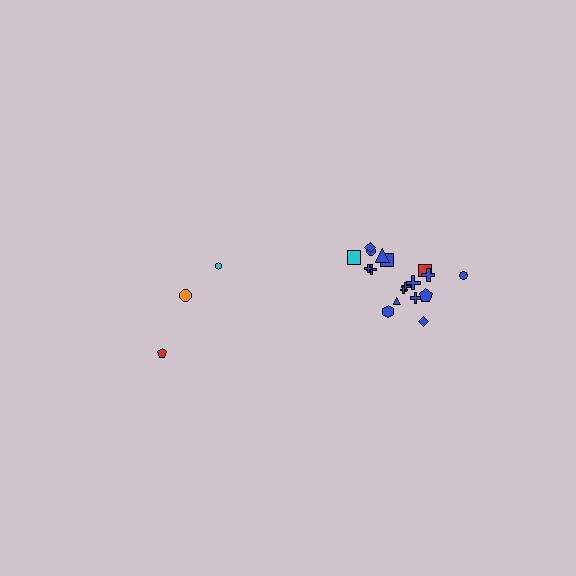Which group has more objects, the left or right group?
The right group.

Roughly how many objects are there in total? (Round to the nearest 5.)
Roughly 20 objects in total.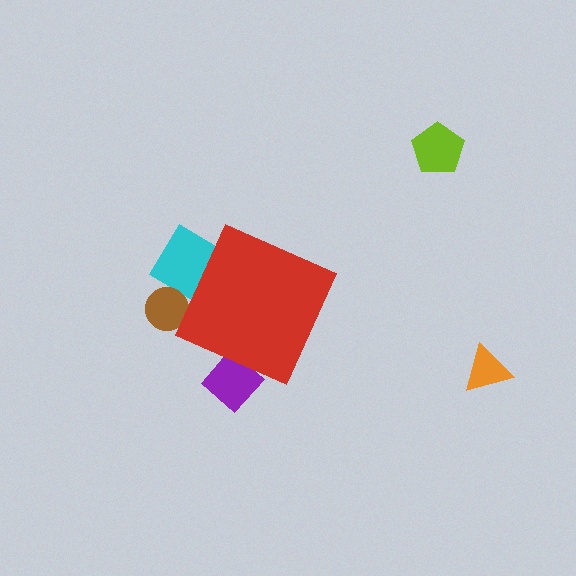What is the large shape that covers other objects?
A red diamond.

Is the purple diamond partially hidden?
Yes, the purple diamond is partially hidden behind the red diamond.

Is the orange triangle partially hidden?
No, the orange triangle is fully visible.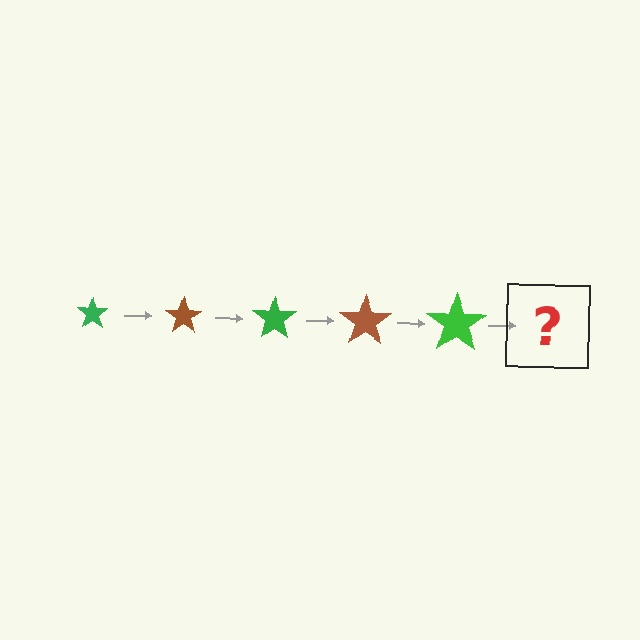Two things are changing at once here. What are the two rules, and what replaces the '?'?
The two rules are that the star grows larger each step and the color cycles through green and brown. The '?' should be a brown star, larger than the previous one.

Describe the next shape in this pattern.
It should be a brown star, larger than the previous one.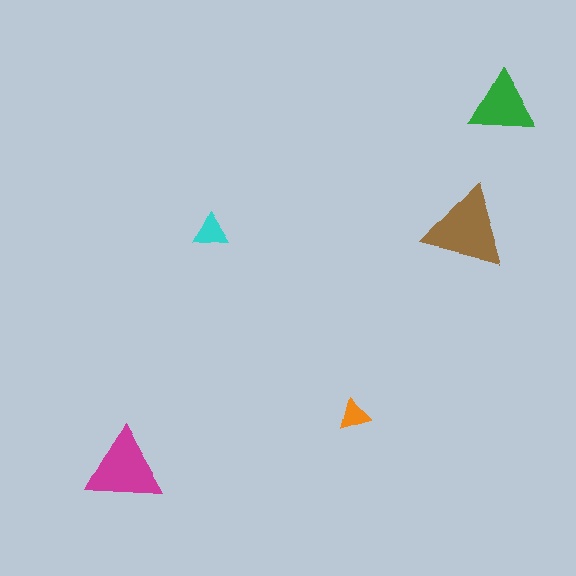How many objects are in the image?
There are 5 objects in the image.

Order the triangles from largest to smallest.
the brown one, the magenta one, the green one, the cyan one, the orange one.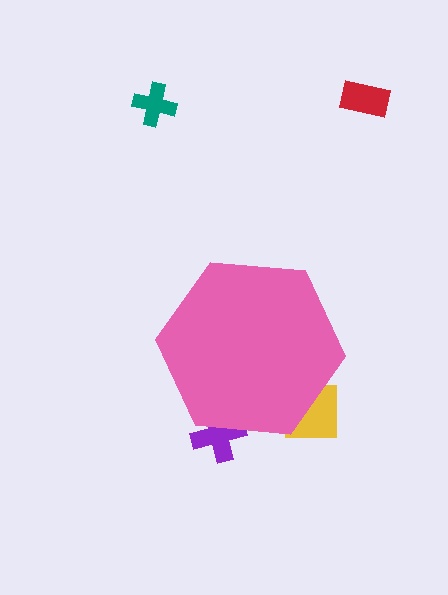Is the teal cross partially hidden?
No, the teal cross is fully visible.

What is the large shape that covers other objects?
A pink hexagon.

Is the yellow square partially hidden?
Yes, the yellow square is partially hidden behind the pink hexagon.